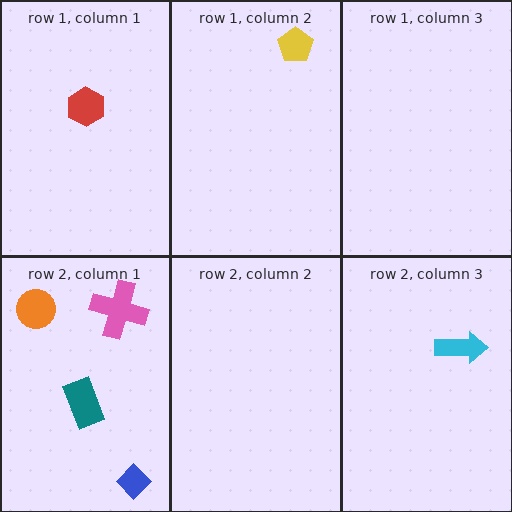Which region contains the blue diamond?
The row 2, column 1 region.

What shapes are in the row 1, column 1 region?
The red hexagon.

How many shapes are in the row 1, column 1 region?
1.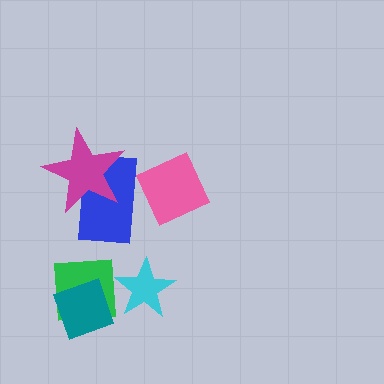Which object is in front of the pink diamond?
The blue rectangle is in front of the pink diamond.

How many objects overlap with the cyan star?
0 objects overlap with the cyan star.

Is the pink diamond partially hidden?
Yes, it is partially covered by another shape.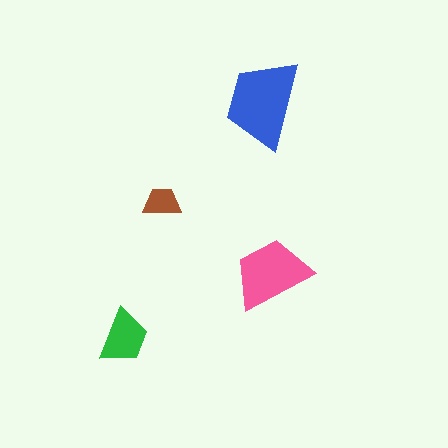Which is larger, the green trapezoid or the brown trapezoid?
The green one.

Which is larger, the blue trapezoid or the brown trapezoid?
The blue one.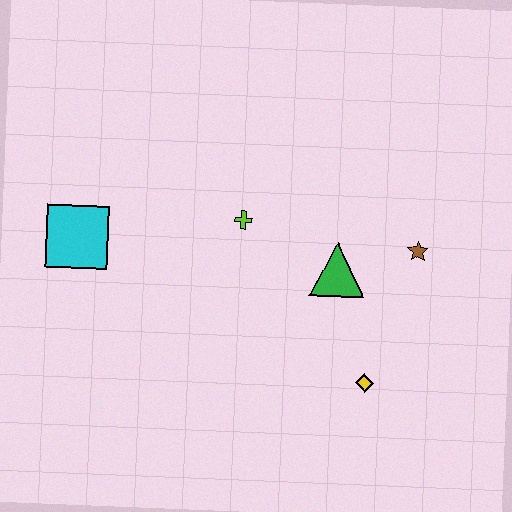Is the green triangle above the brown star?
No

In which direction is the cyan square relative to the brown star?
The cyan square is to the left of the brown star.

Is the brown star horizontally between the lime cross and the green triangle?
No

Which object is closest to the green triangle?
The brown star is closest to the green triangle.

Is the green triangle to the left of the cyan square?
No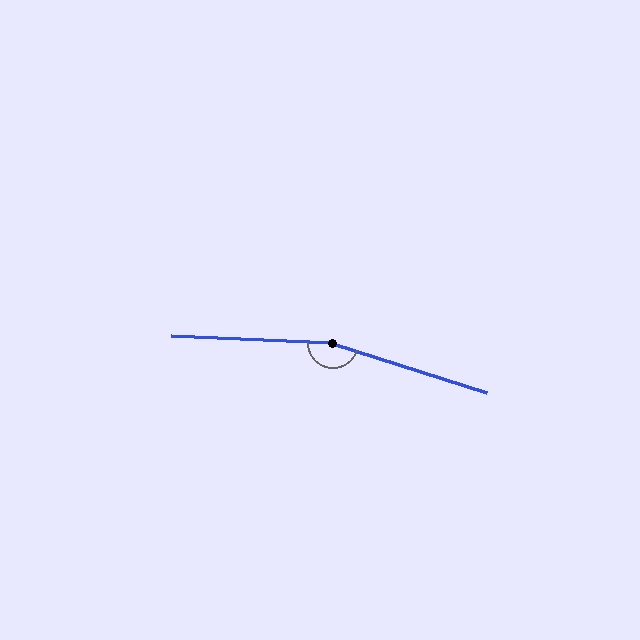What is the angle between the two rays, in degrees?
Approximately 164 degrees.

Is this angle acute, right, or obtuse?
It is obtuse.